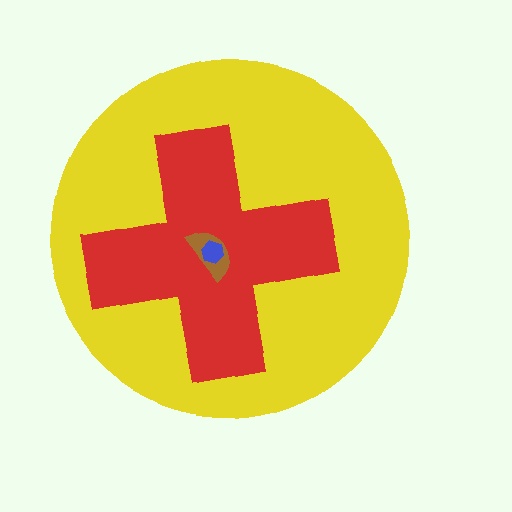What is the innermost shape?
The blue hexagon.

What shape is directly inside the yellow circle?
The red cross.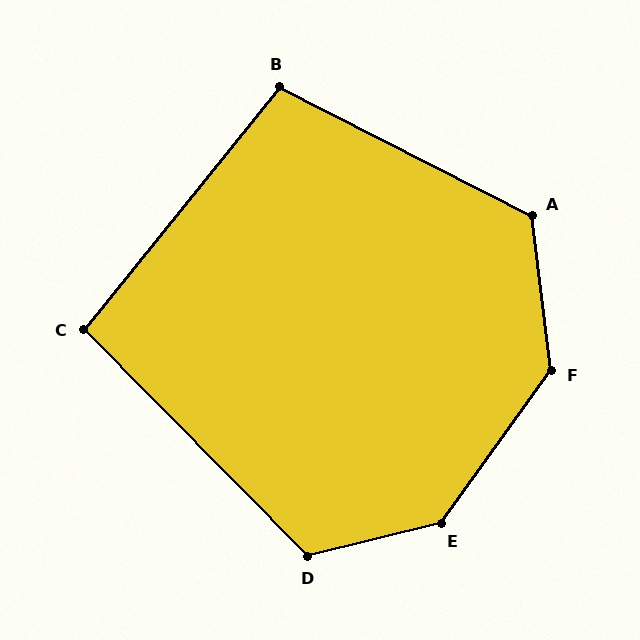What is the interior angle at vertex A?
Approximately 124 degrees (obtuse).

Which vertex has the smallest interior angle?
C, at approximately 96 degrees.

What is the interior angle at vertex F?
Approximately 137 degrees (obtuse).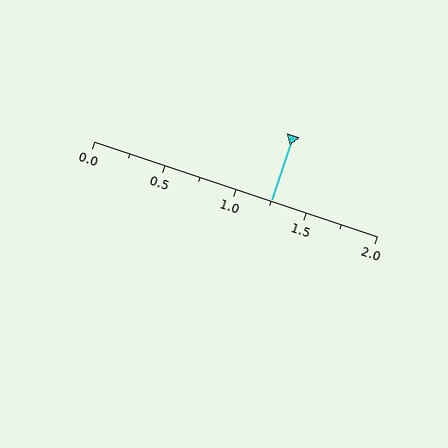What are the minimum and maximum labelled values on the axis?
The axis runs from 0.0 to 2.0.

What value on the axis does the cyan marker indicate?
The marker indicates approximately 1.25.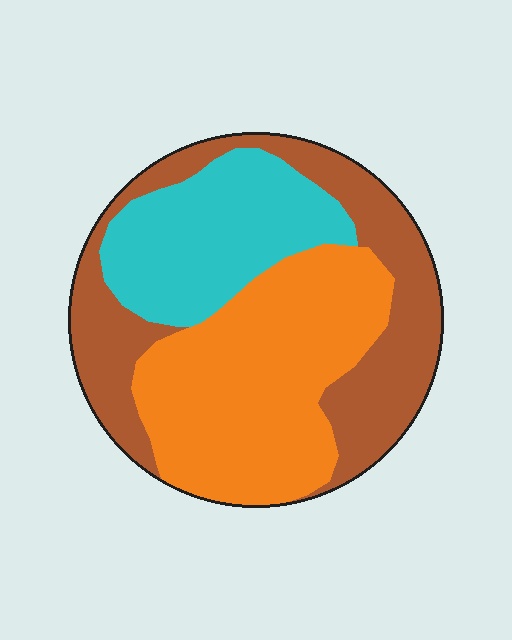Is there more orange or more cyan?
Orange.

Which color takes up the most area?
Orange, at roughly 40%.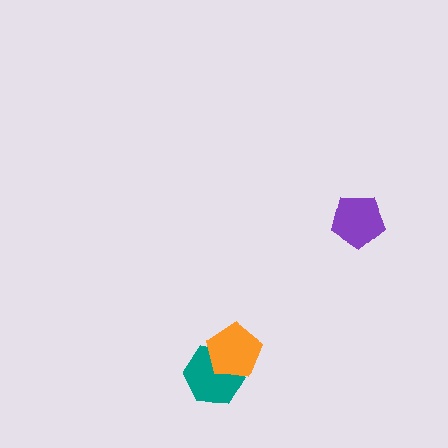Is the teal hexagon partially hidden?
Yes, it is partially covered by another shape.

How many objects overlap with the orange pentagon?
1 object overlaps with the orange pentagon.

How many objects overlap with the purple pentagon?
0 objects overlap with the purple pentagon.